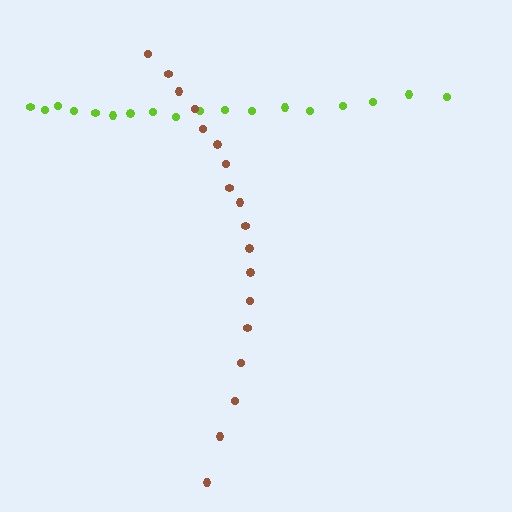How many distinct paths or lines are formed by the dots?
There are 2 distinct paths.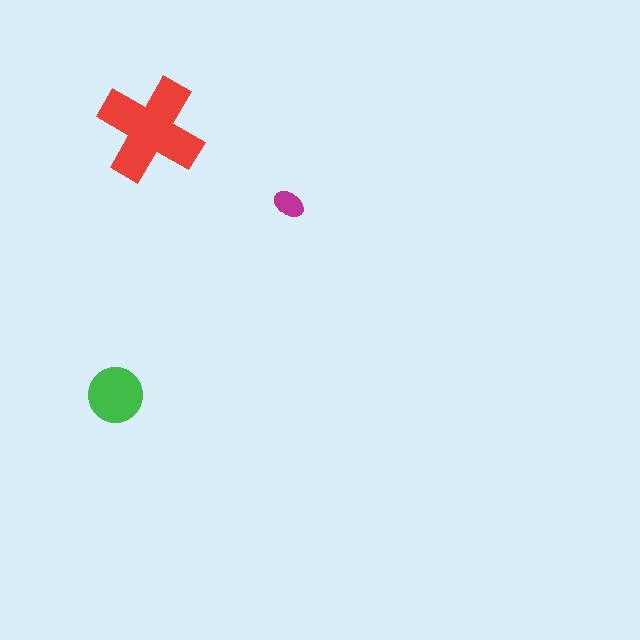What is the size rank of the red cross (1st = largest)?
1st.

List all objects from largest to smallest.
The red cross, the green circle, the magenta ellipse.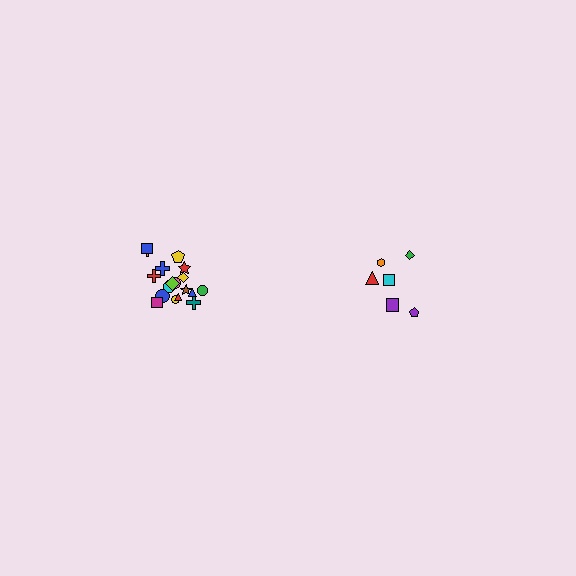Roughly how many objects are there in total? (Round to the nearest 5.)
Roughly 25 objects in total.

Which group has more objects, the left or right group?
The left group.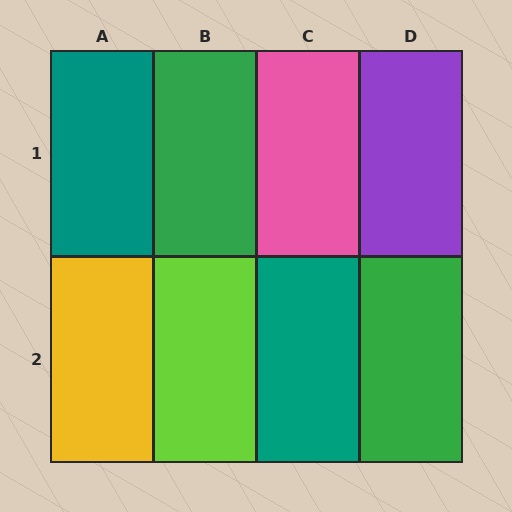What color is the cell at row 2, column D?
Green.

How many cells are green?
2 cells are green.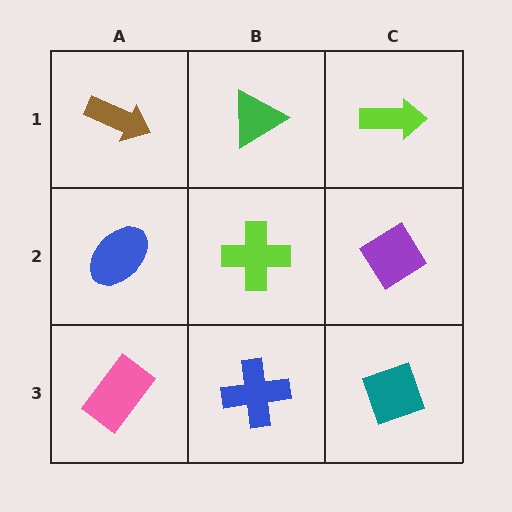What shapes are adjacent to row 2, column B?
A green triangle (row 1, column B), a blue cross (row 3, column B), a blue ellipse (row 2, column A), a purple diamond (row 2, column C).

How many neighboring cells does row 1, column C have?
2.